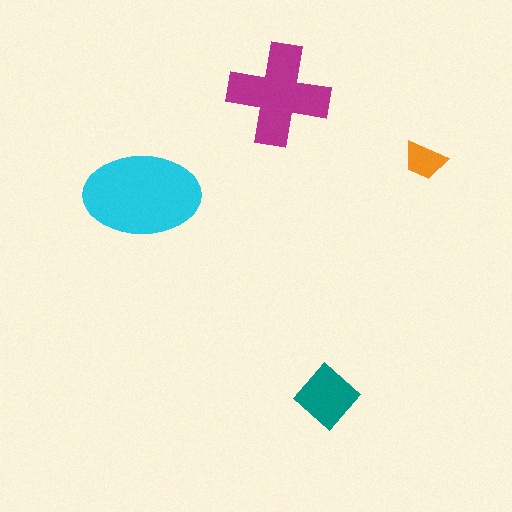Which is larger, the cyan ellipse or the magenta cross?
The cyan ellipse.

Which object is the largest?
The cyan ellipse.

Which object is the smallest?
The orange trapezoid.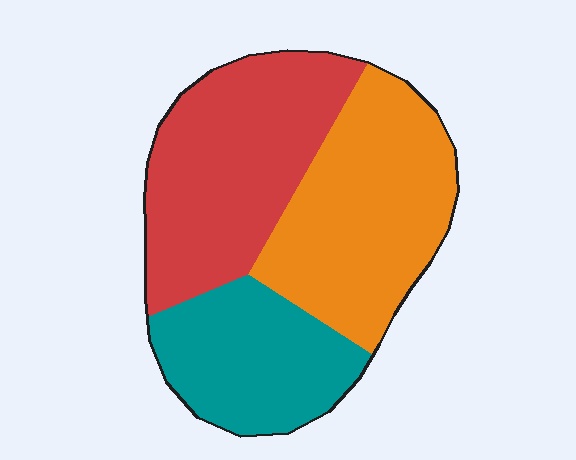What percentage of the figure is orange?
Orange takes up between a quarter and a half of the figure.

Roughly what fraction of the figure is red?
Red takes up about three eighths (3/8) of the figure.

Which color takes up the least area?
Teal, at roughly 25%.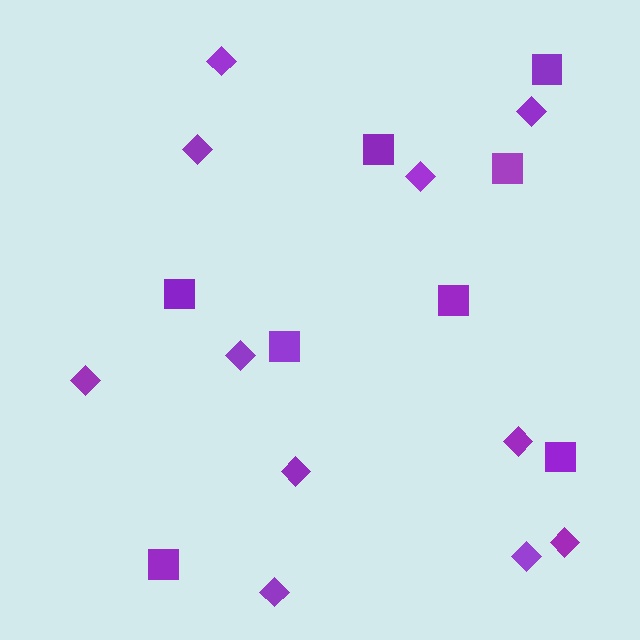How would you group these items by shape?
There are 2 groups: one group of diamonds (11) and one group of squares (8).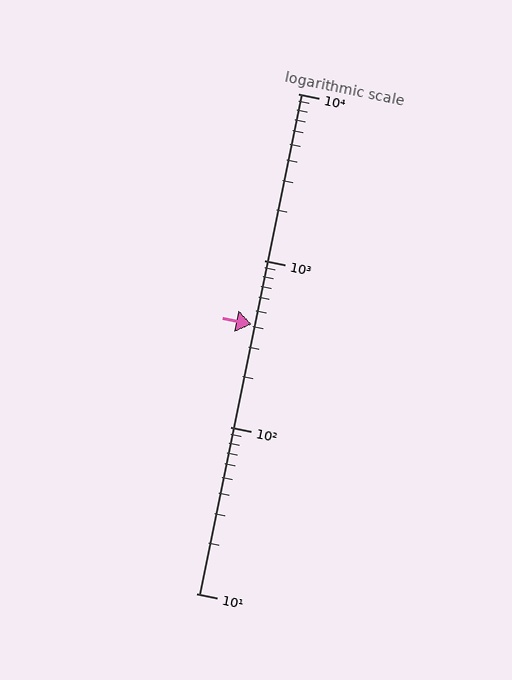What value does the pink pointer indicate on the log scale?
The pointer indicates approximately 410.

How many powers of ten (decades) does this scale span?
The scale spans 3 decades, from 10 to 10000.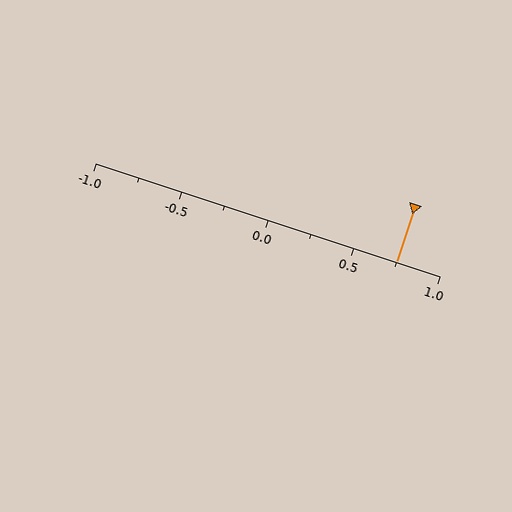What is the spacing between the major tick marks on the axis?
The major ticks are spaced 0.5 apart.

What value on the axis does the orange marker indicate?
The marker indicates approximately 0.75.